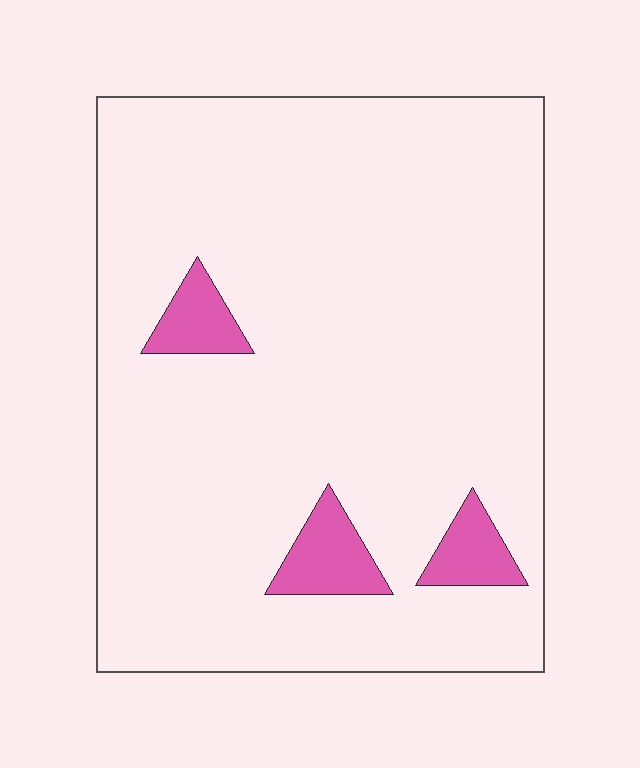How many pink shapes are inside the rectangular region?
3.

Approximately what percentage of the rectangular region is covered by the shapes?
Approximately 5%.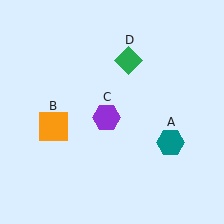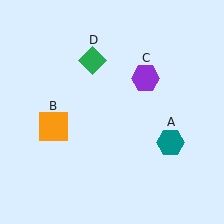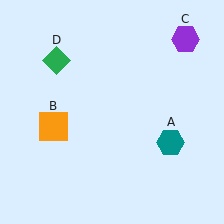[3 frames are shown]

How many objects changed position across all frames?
2 objects changed position: purple hexagon (object C), green diamond (object D).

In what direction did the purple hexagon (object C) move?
The purple hexagon (object C) moved up and to the right.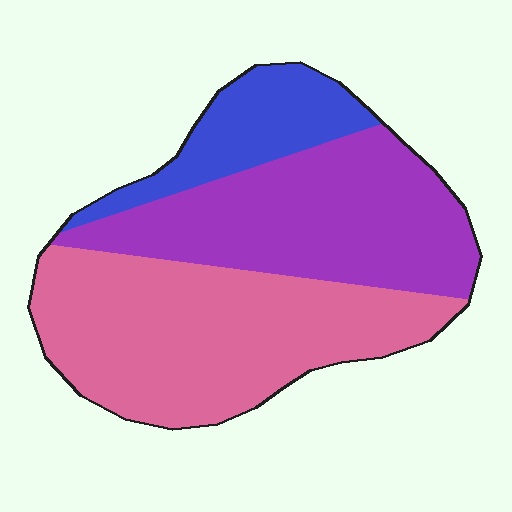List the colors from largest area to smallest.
From largest to smallest: pink, purple, blue.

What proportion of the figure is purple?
Purple takes up about three eighths (3/8) of the figure.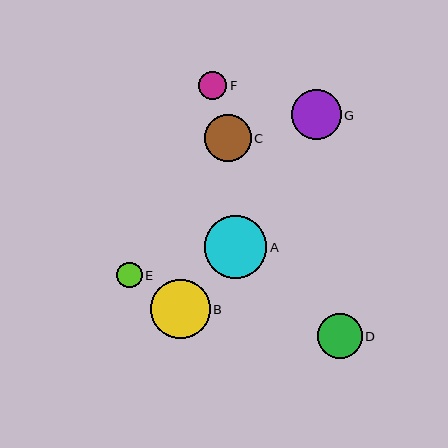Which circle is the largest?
Circle A is the largest with a size of approximately 63 pixels.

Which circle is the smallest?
Circle E is the smallest with a size of approximately 26 pixels.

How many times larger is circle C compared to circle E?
Circle C is approximately 1.8 times the size of circle E.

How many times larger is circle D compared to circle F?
Circle D is approximately 1.6 times the size of circle F.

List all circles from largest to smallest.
From largest to smallest: A, B, G, C, D, F, E.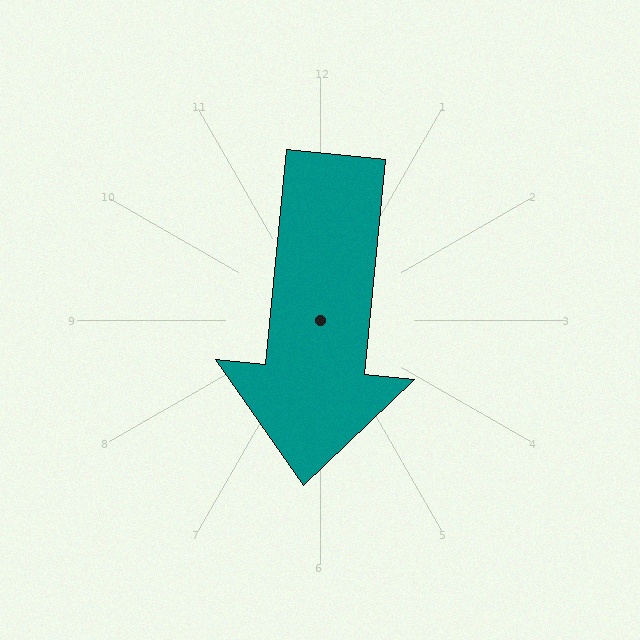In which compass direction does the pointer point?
South.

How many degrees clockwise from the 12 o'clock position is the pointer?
Approximately 186 degrees.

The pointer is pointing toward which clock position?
Roughly 6 o'clock.